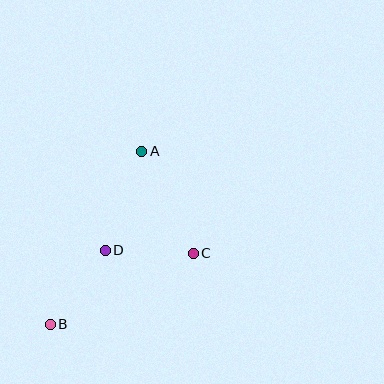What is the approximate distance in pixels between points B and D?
The distance between B and D is approximately 92 pixels.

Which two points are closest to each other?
Points C and D are closest to each other.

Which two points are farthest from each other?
Points A and B are farthest from each other.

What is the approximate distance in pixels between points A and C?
The distance between A and C is approximately 114 pixels.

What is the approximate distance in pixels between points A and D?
The distance between A and D is approximately 106 pixels.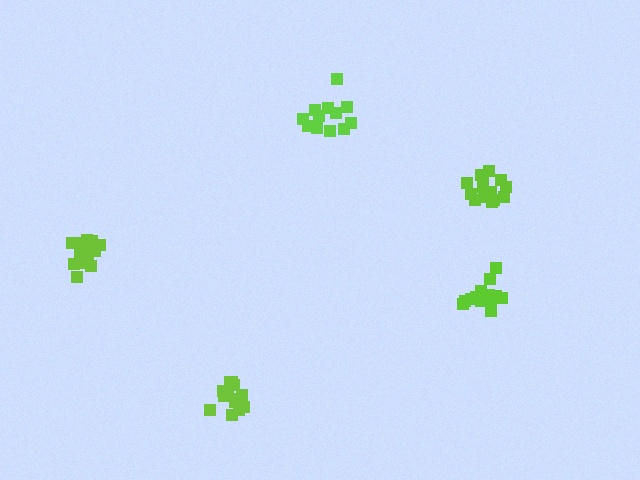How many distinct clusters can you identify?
There are 5 distinct clusters.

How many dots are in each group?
Group 1: 13 dots, Group 2: 12 dots, Group 3: 14 dots, Group 4: 17 dots, Group 5: 17 dots (73 total).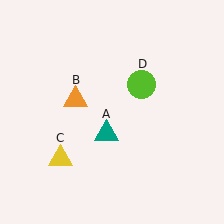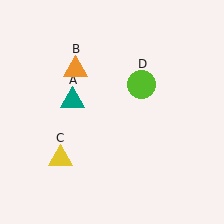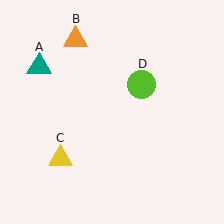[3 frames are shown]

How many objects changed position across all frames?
2 objects changed position: teal triangle (object A), orange triangle (object B).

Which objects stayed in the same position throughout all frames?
Yellow triangle (object C) and lime circle (object D) remained stationary.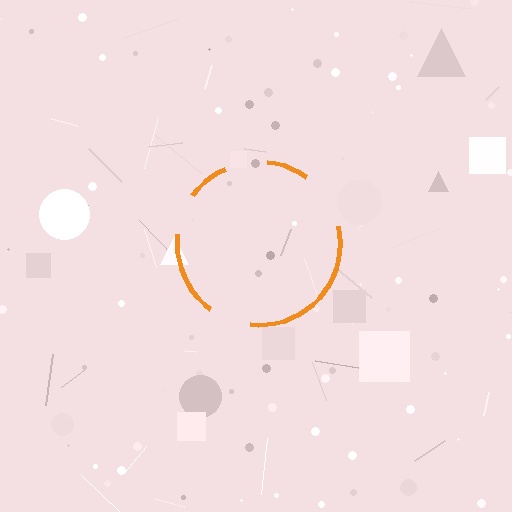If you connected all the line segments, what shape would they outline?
They would outline a circle.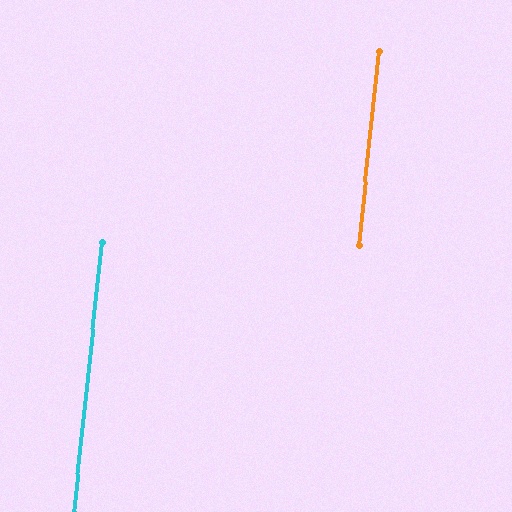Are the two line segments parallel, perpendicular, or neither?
Parallel — their directions differ by only 0.1°.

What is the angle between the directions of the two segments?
Approximately 0 degrees.